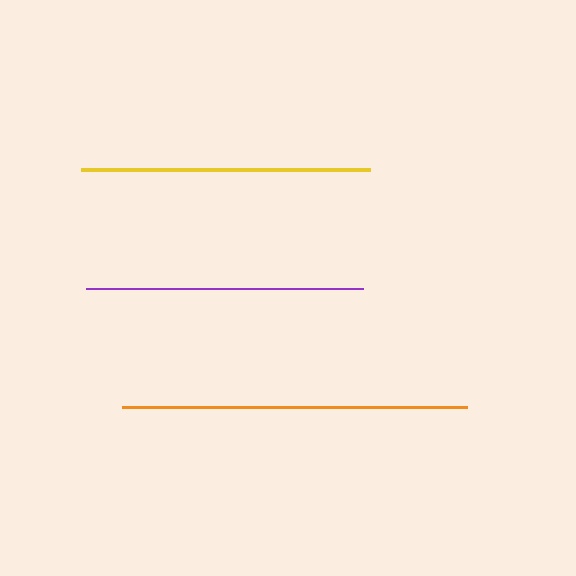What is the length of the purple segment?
The purple segment is approximately 277 pixels long.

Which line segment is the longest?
The orange line is the longest at approximately 345 pixels.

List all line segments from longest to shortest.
From longest to shortest: orange, yellow, purple.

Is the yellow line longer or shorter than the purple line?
The yellow line is longer than the purple line.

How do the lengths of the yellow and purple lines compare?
The yellow and purple lines are approximately the same length.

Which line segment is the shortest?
The purple line is the shortest at approximately 277 pixels.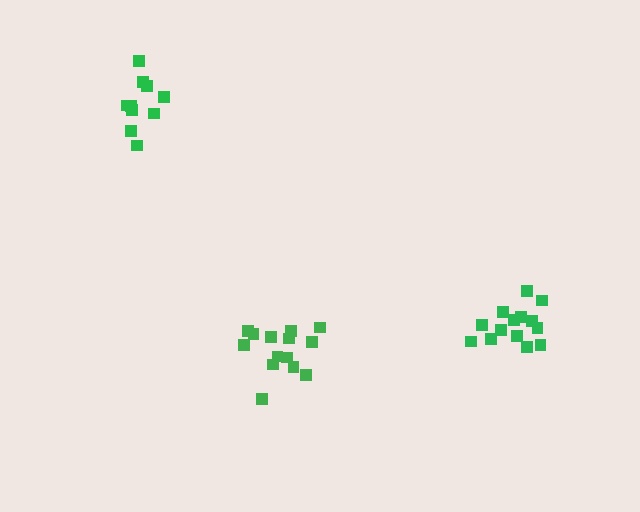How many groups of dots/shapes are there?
There are 3 groups.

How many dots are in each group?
Group 1: 10 dots, Group 2: 14 dots, Group 3: 14 dots (38 total).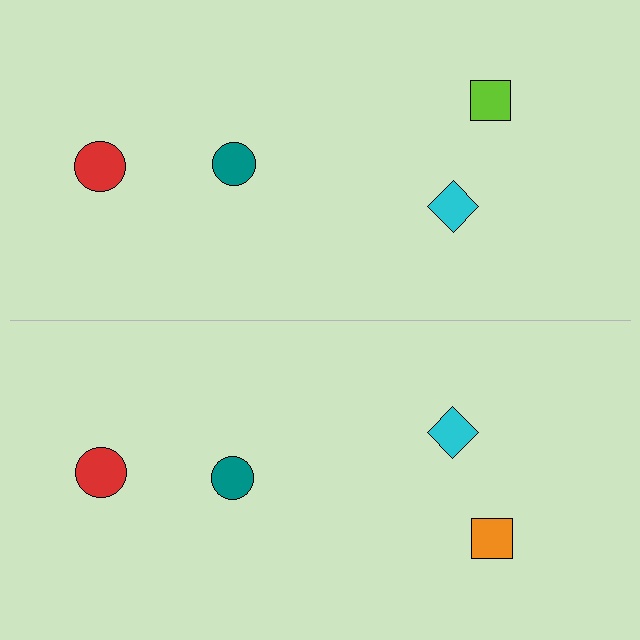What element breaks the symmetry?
The orange square on the bottom side breaks the symmetry — its mirror counterpart is lime.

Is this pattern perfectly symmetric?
No, the pattern is not perfectly symmetric. The orange square on the bottom side breaks the symmetry — its mirror counterpart is lime.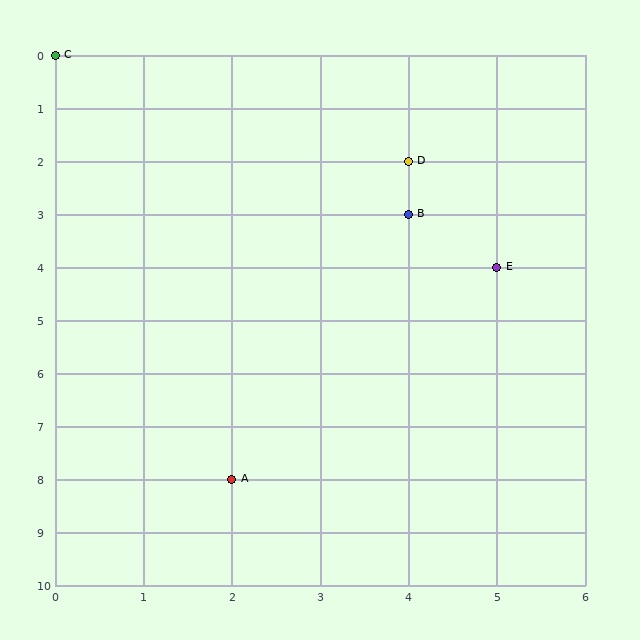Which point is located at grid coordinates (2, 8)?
Point A is at (2, 8).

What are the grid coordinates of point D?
Point D is at grid coordinates (4, 2).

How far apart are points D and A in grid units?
Points D and A are 2 columns and 6 rows apart (about 6.3 grid units diagonally).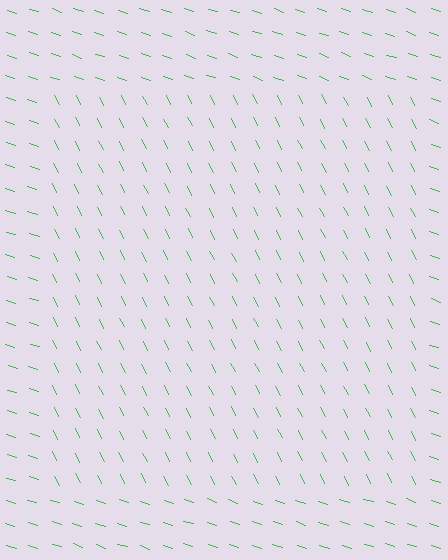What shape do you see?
I see a rectangle.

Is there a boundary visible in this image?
Yes, there is a texture boundary formed by a change in line orientation.